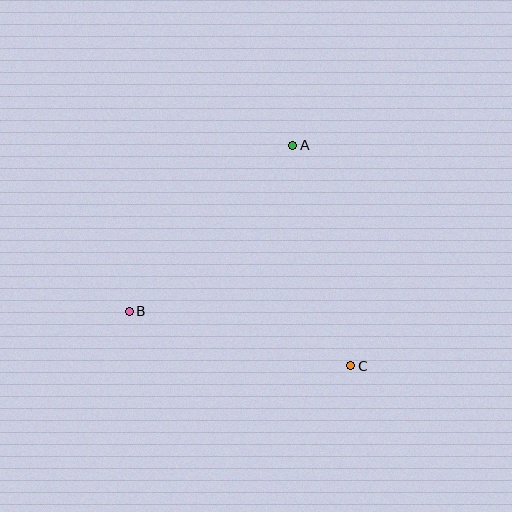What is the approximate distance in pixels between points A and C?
The distance between A and C is approximately 228 pixels.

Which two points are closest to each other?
Points B and C are closest to each other.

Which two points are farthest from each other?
Points A and B are farthest from each other.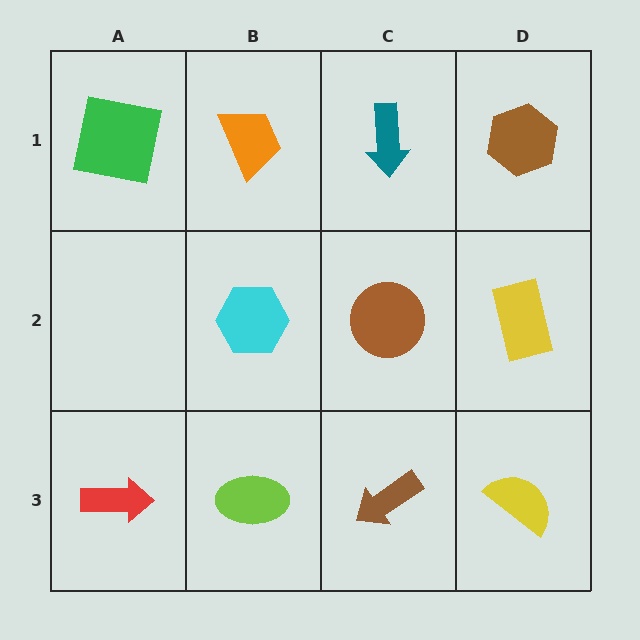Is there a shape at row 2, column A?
No, that cell is empty.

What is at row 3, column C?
A brown arrow.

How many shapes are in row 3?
4 shapes.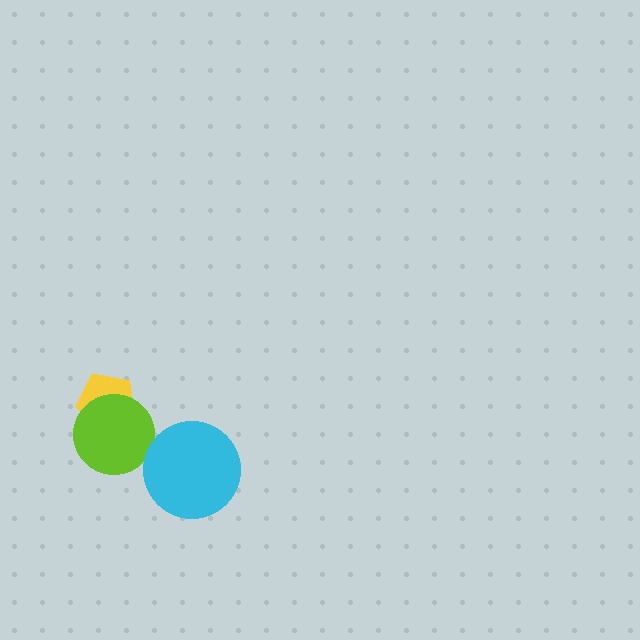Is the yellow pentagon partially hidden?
Yes, it is partially covered by another shape.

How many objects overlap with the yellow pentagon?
1 object overlaps with the yellow pentagon.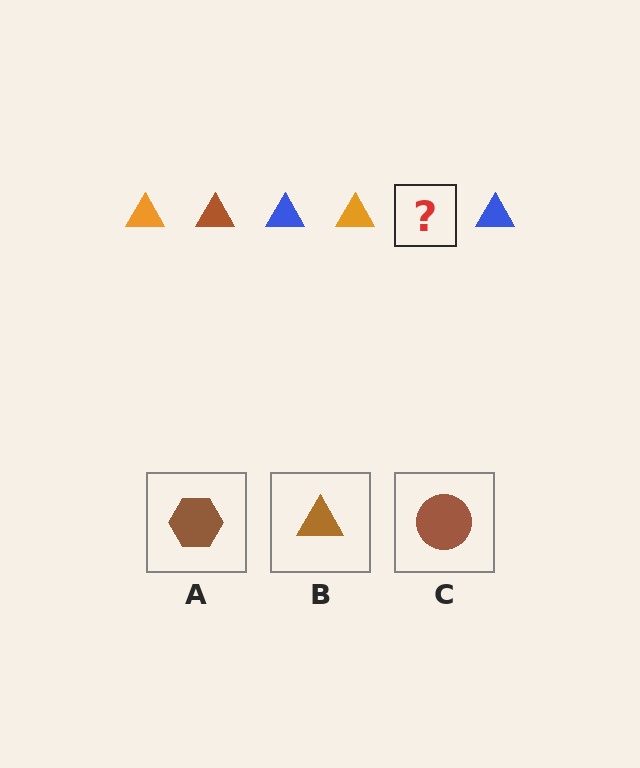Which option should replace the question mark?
Option B.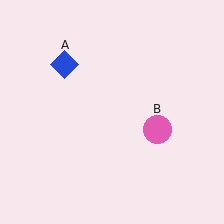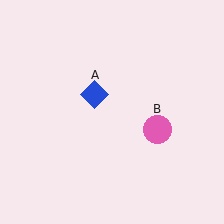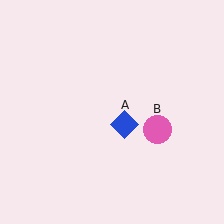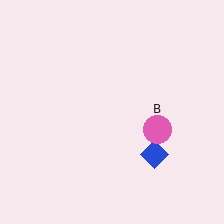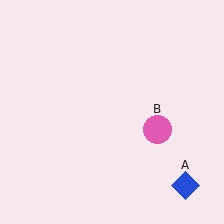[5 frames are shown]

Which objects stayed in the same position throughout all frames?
Pink circle (object B) remained stationary.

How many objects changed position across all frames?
1 object changed position: blue diamond (object A).